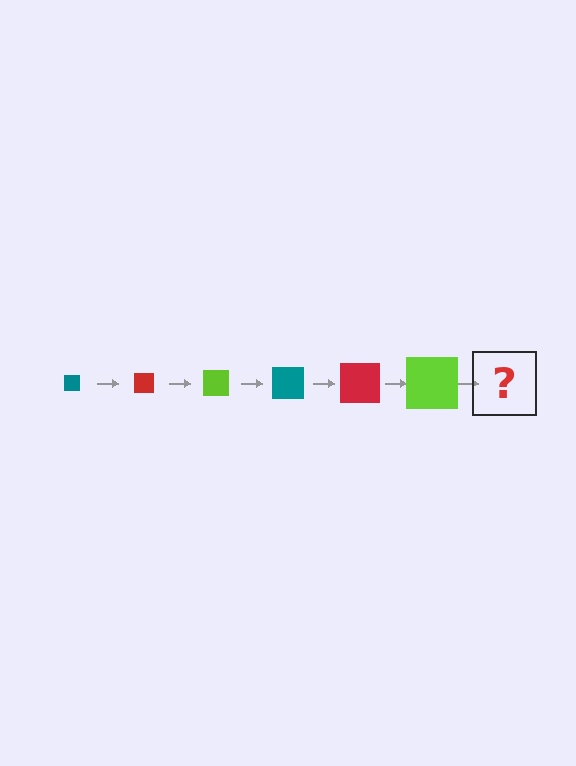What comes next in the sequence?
The next element should be a teal square, larger than the previous one.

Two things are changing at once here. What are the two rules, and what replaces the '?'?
The two rules are that the square grows larger each step and the color cycles through teal, red, and lime. The '?' should be a teal square, larger than the previous one.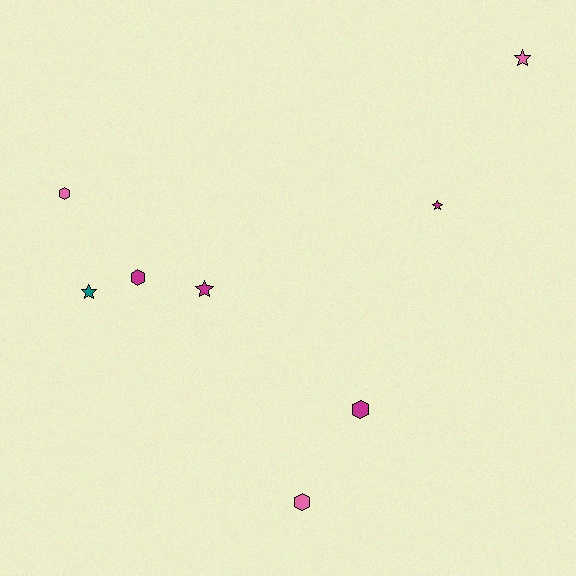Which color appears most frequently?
Magenta, with 4 objects.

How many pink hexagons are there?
There are 2 pink hexagons.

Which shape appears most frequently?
Star, with 4 objects.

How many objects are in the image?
There are 8 objects.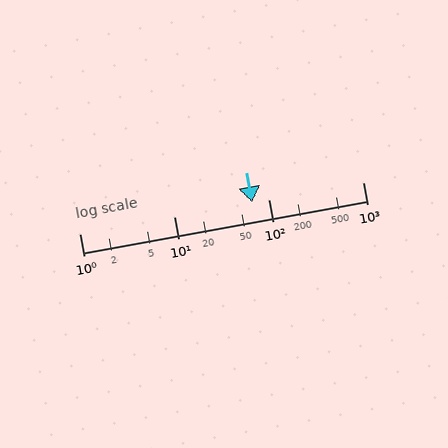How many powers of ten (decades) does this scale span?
The scale spans 3 decades, from 1 to 1000.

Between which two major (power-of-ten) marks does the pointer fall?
The pointer is between 10 and 100.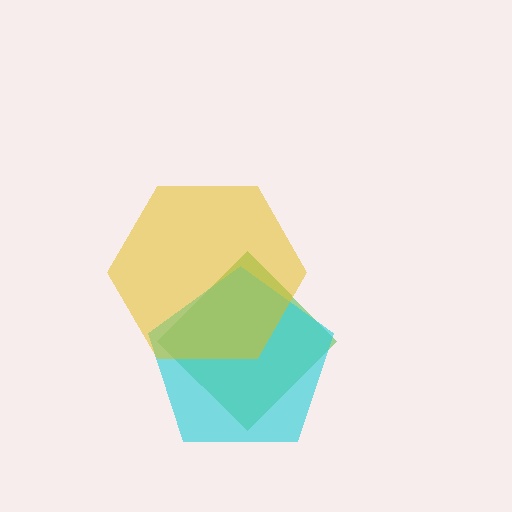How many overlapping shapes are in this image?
There are 3 overlapping shapes in the image.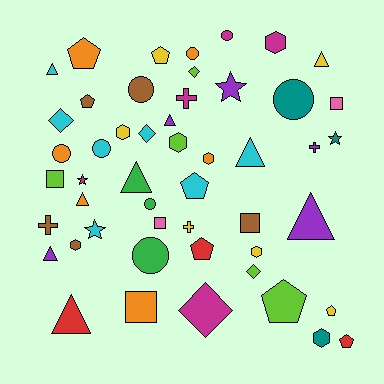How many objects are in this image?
There are 50 objects.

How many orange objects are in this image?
There are 6 orange objects.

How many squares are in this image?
There are 5 squares.